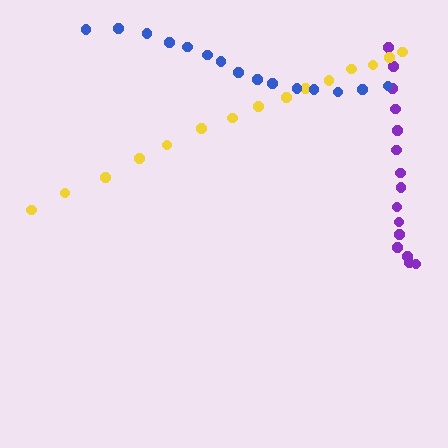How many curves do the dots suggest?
There are 3 distinct paths.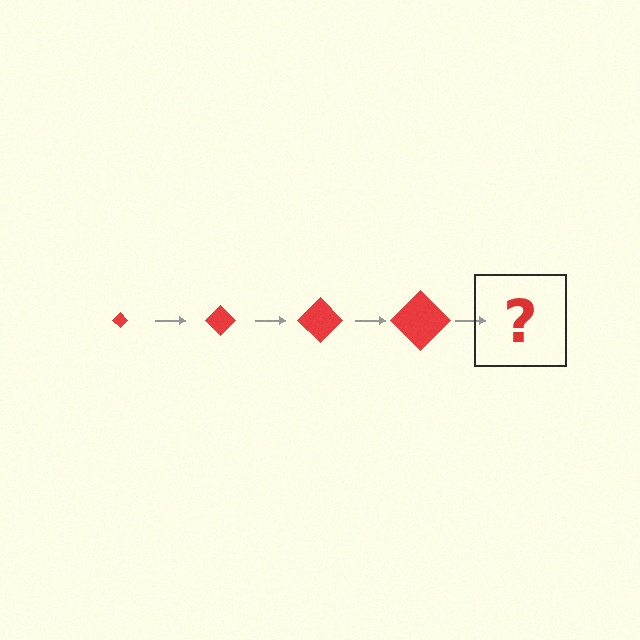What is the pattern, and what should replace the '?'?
The pattern is that the diamond gets progressively larger each step. The '?' should be a red diamond, larger than the previous one.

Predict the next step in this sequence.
The next step is a red diamond, larger than the previous one.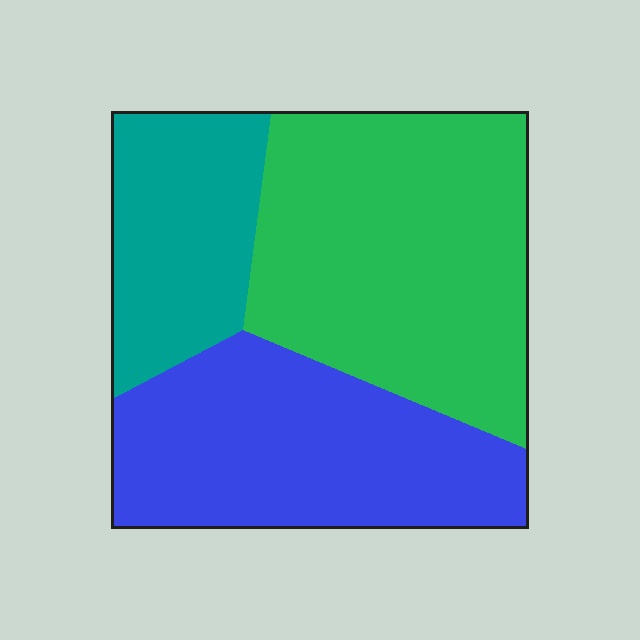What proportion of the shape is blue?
Blue covers about 35% of the shape.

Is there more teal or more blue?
Blue.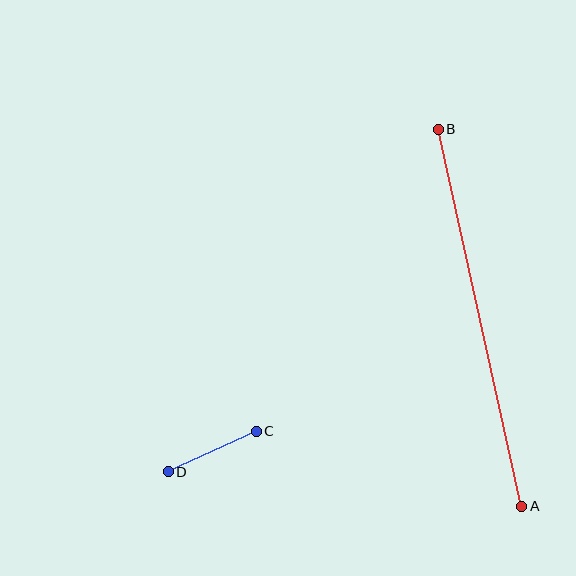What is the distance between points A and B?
The distance is approximately 386 pixels.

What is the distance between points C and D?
The distance is approximately 97 pixels.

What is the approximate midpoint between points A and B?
The midpoint is at approximately (480, 318) pixels.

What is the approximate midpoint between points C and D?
The midpoint is at approximately (212, 451) pixels.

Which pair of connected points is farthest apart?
Points A and B are farthest apart.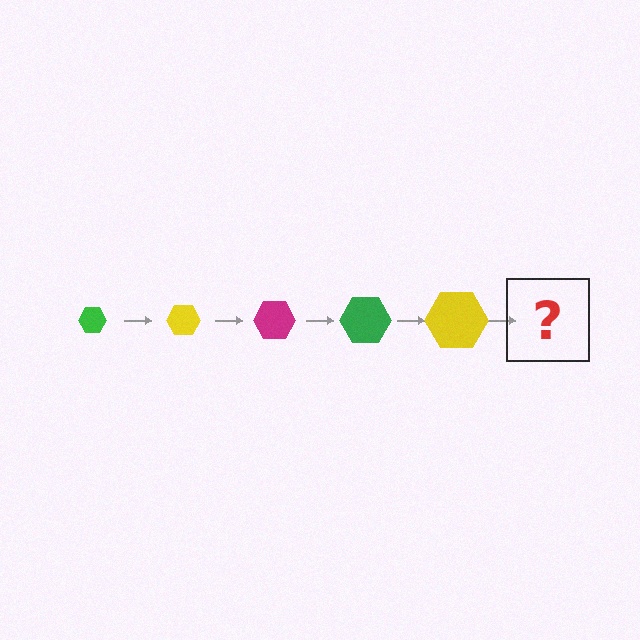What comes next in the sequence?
The next element should be a magenta hexagon, larger than the previous one.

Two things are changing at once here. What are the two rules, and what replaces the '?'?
The two rules are that the hexagon grows larger each step and the color cycles through green, yellow, and magenta. The '?' should be a magenta hexagon, larger than the previous one.